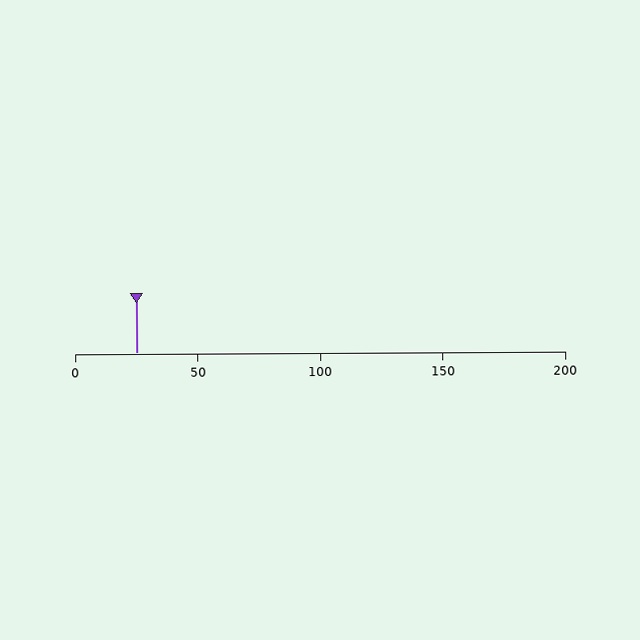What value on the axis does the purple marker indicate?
The marker indicates approximately 25.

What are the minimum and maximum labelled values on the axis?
The axis runs from 0 to 200.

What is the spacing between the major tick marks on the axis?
The major ticks are spaced 50 apart.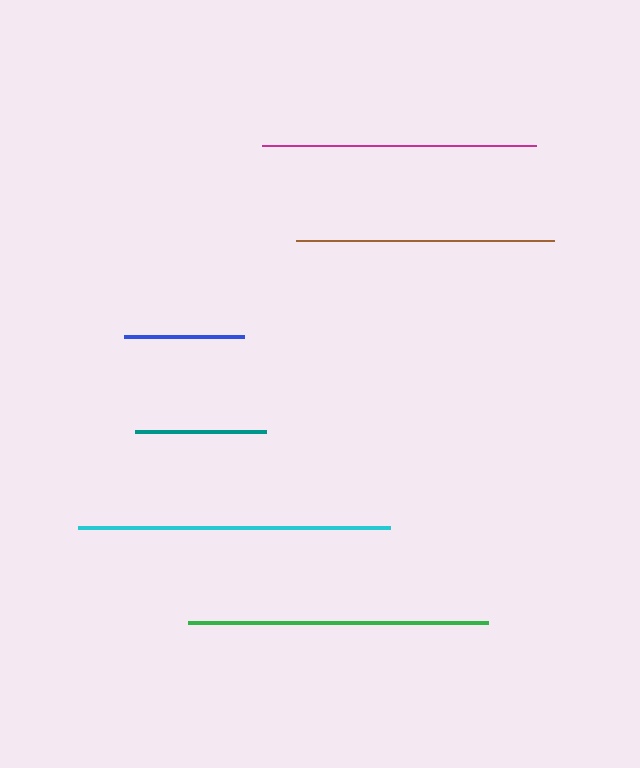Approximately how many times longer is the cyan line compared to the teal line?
The cyan line is approximately 2.4 times the length of the teal line.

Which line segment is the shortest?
The blue line is the shortest at approximately 120 pixels.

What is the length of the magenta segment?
The magenta segment is approximately 274 pixels long.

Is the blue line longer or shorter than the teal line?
The teal line is longer than the blue line.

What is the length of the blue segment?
The blue segment is approximately 120 pixels long.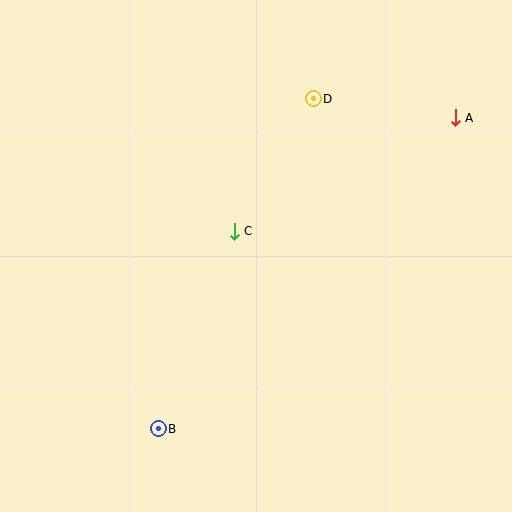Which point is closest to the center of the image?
Point C at (234, 231) is closest to the center.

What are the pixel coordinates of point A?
Point A is at (455, 118).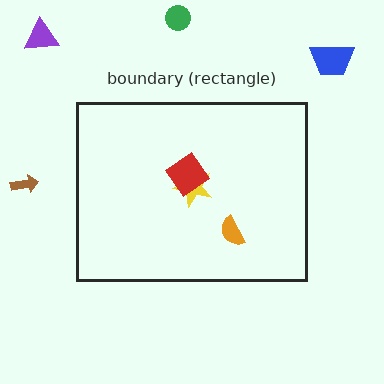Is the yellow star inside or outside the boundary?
Inside.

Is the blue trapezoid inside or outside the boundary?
Outside.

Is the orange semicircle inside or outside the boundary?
Inside.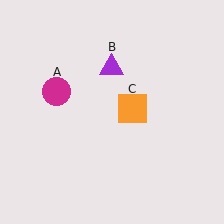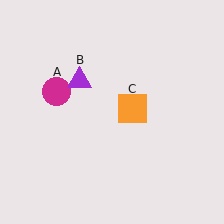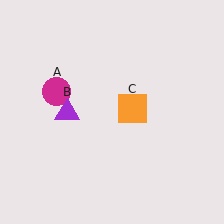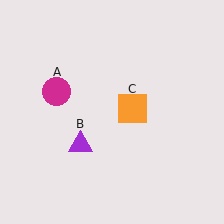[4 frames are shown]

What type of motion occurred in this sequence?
The purple triangle (object B) rotated counterclockwise around the center of the scene.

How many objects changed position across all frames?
1 object changed position: purple triangle (object B).